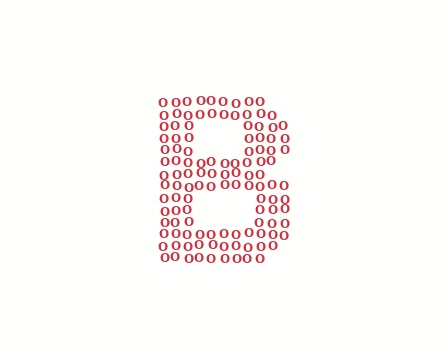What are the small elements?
The small elements are letter O's.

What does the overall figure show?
The overall figure shows the letter B.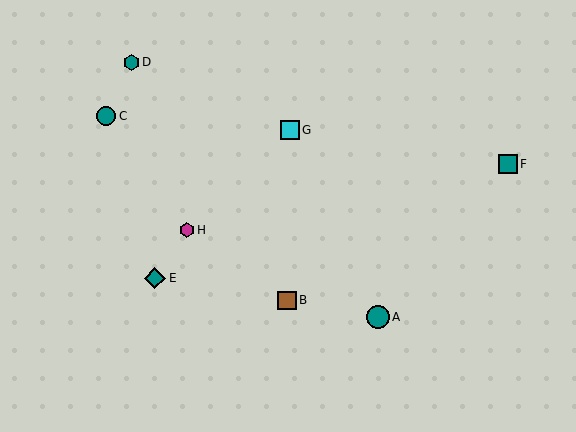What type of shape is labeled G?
Shape G is a cyan square.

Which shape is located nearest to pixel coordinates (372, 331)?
The teal circle (labeled A) at (378, 317) is nearest to that location.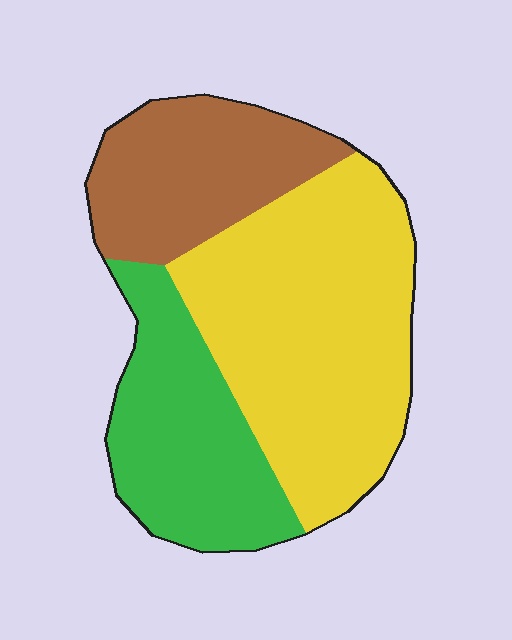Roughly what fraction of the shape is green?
Green covers 27% of the shape.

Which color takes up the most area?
Yellow, at roughly 50%.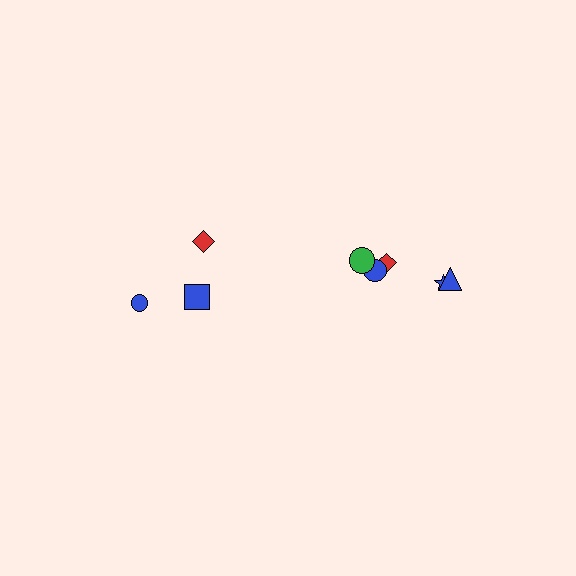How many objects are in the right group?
There are 5 objects.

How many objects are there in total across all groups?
There are 8 objects.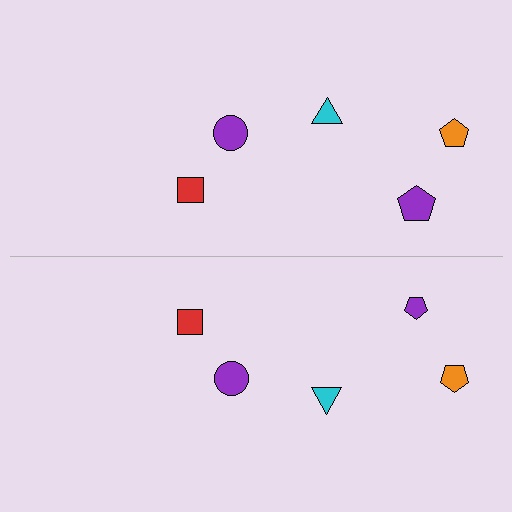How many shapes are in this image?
There are 10 shapes in this image.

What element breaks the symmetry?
The purple pentagon on the bottom side has a different size than its mirror counterpart.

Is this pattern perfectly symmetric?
No, the pattern is not perfectly symmetric. The purple pentagon on the bottom side has a different size than its mirror counterpart.